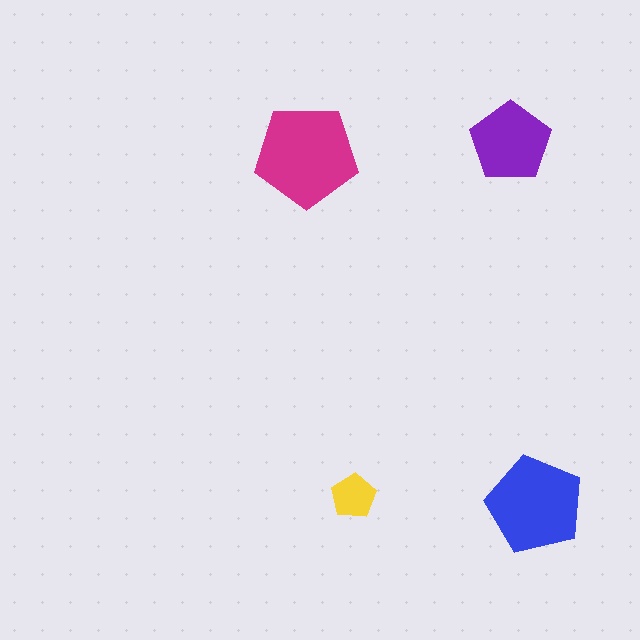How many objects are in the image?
There are 4 objects in the image.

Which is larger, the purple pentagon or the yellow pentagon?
The purple one.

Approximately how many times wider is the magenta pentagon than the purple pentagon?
About 1.5 times wider.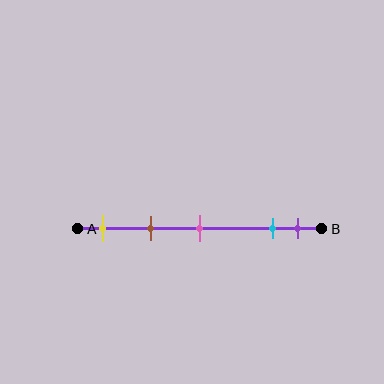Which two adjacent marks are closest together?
The cyan and purple marks are the closest adjacent pair.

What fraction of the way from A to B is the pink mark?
The pink mark is approximately 50% (0.5) of the way from A to B.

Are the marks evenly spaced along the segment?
No, the marks are not evenly spaced.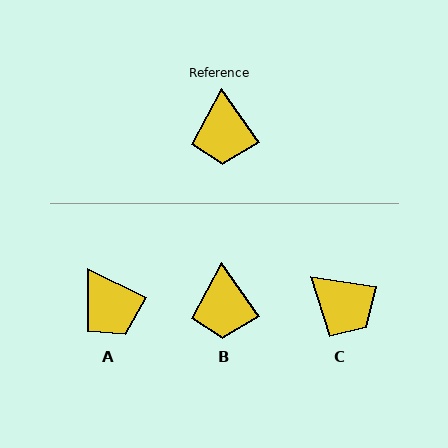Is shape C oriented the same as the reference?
No, it is off by about 46 degrees.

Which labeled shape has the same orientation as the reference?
B.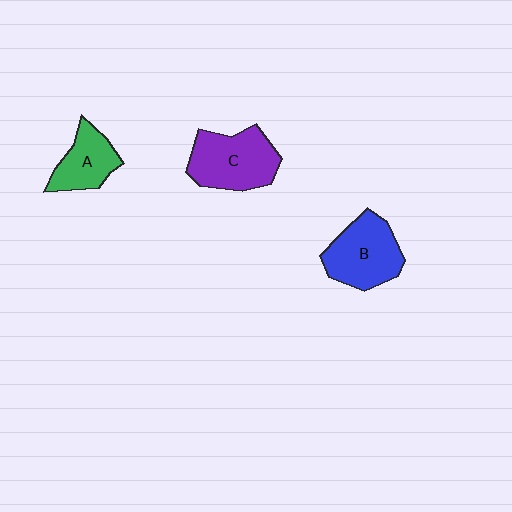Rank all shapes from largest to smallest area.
From largest to smallest: C (purple), B (blue), A (green).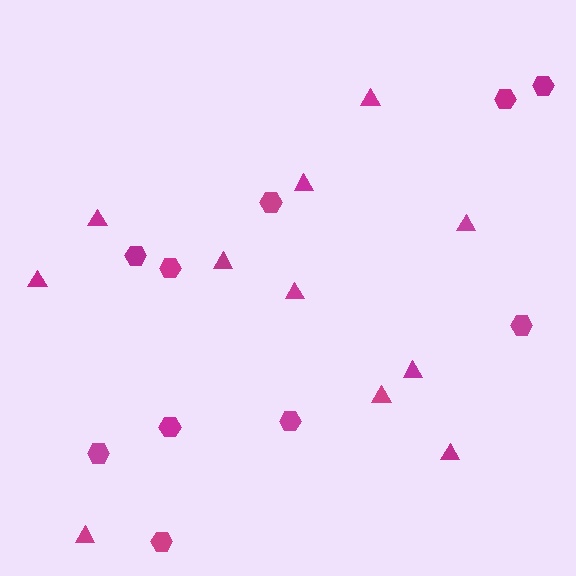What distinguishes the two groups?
There are 2 groups: one group of hexagons (10) and one group of triangles (11).